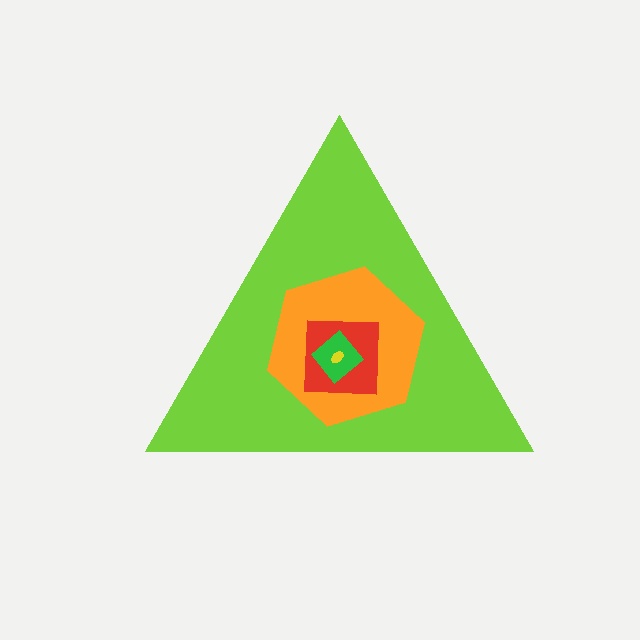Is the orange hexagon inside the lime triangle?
Yes.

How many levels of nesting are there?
5.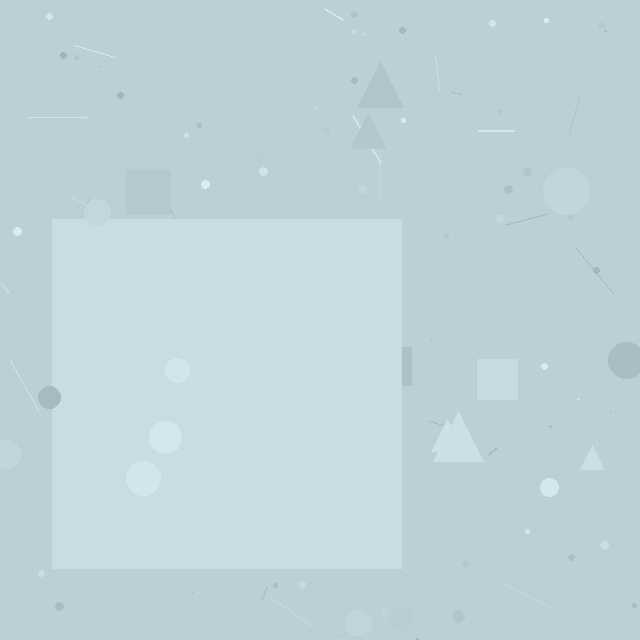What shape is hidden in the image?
A square is hidden in the image.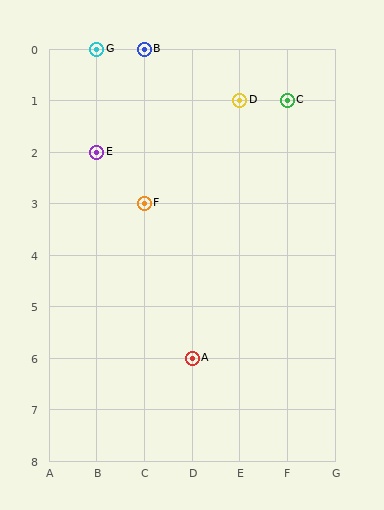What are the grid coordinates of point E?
Point E is at grid coordinates (B, 2).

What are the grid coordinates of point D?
Point D is at grid coordinates (E, 1).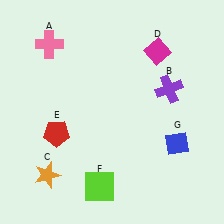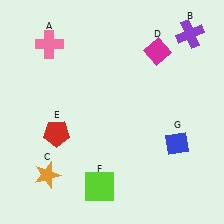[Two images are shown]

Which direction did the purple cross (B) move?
The purple cross (B) moved up.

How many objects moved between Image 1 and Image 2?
1 object moved between the two images.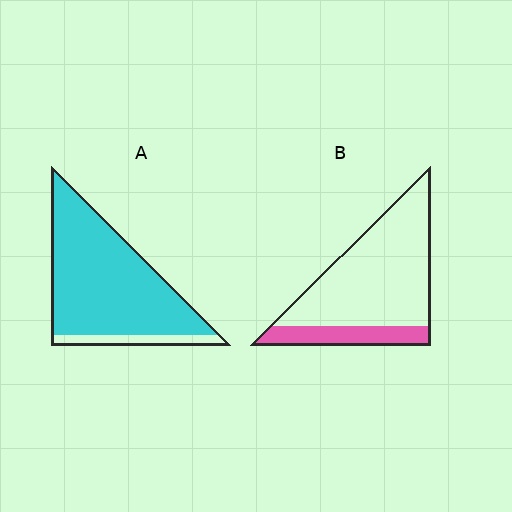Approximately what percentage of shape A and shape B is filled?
A is approximately 90% and B is approximately 20%.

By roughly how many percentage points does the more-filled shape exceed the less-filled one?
By roughly 65 percentage points (A over B).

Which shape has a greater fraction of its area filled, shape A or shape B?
Shape A.